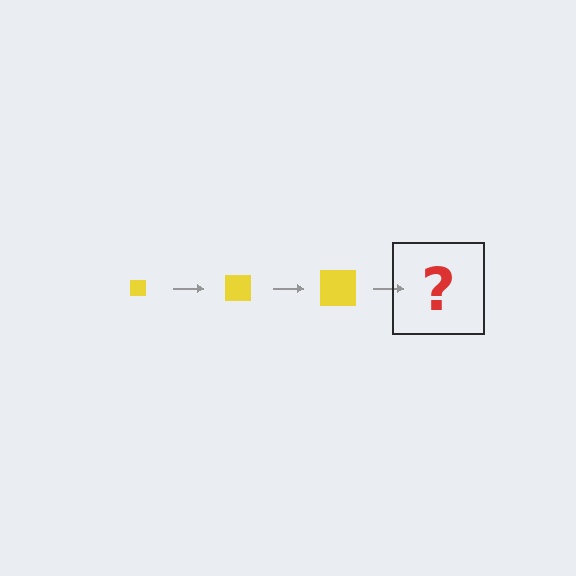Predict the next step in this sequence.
The next step is a yellow square, larger than the previous one.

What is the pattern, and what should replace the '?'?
The pattern is that the square gets progressively larger each step. The '?' should be a yellow square, larger than the previous one.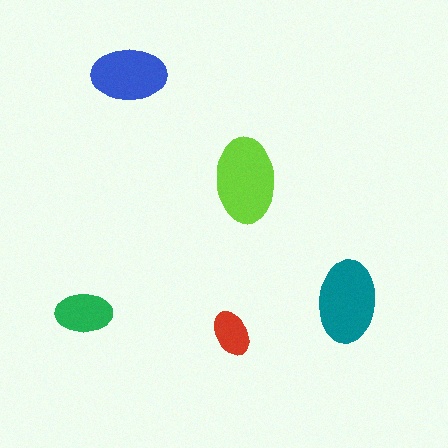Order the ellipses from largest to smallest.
the lime one, the teal one, the blue one, the green one, the red one.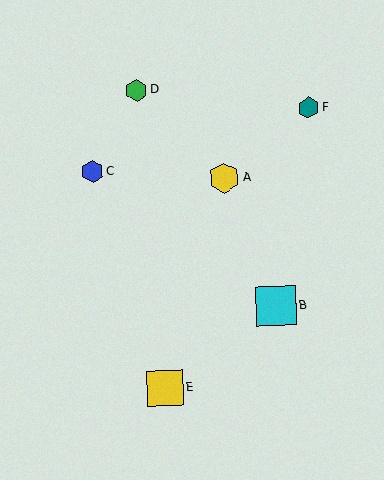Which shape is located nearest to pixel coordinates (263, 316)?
The cyan square (labeled B) at (276, 306) is nearest to that location.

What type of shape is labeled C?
Shape C is a blue hexagon.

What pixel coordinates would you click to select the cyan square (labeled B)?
Click at (276, 306) to select the cyan square B.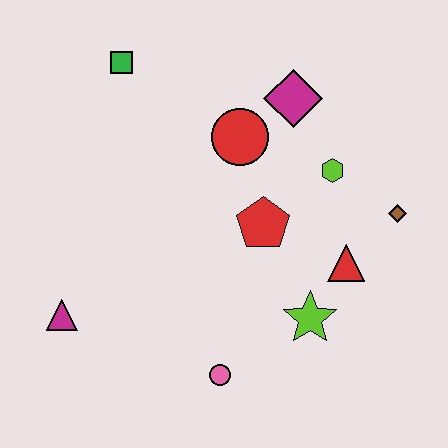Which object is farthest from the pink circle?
The green square is farthest from the pink circle.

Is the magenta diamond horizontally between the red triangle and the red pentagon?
Yes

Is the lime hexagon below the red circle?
Yes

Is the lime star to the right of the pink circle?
Yes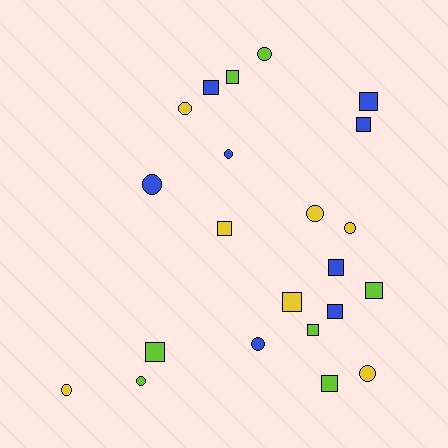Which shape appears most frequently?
Square, with 12 objects.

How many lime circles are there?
There are 2 lime circles.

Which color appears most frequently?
Blue, with 8 objects.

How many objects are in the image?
There are 22 objects.